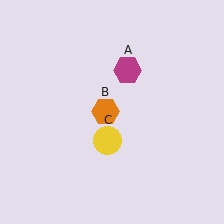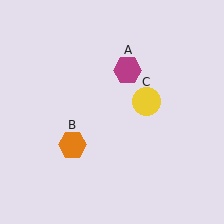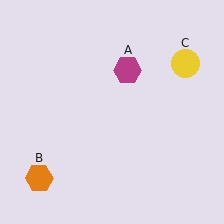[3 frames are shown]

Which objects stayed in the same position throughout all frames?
Magenta hexagon (object A) remained stationary.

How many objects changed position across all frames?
2 objects changed position: orange hexagon (object B), yellow circle (object C).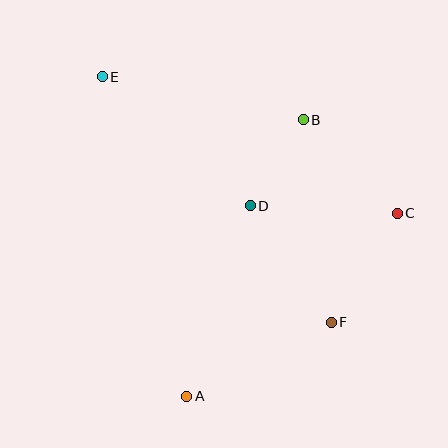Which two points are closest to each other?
Points B and D are closest to each other.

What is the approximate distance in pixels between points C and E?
The distance between C and E is approximately 325 pixels.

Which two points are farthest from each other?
Points E and F are farthest from each other.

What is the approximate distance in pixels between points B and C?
The distance between B and C is approximately 132 pixels.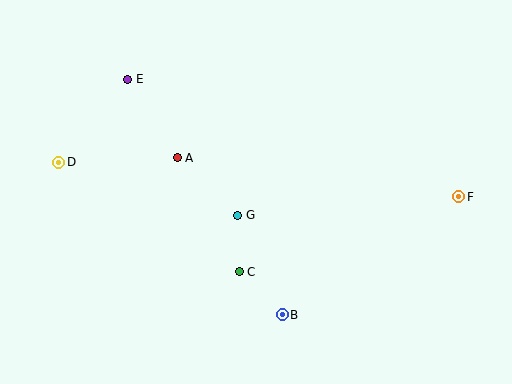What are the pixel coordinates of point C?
Point C is at (239, 272).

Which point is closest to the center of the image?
Point G at (238, 215) is closest to the center.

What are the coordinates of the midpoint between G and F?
The midpoint between G and F is at (348, 206).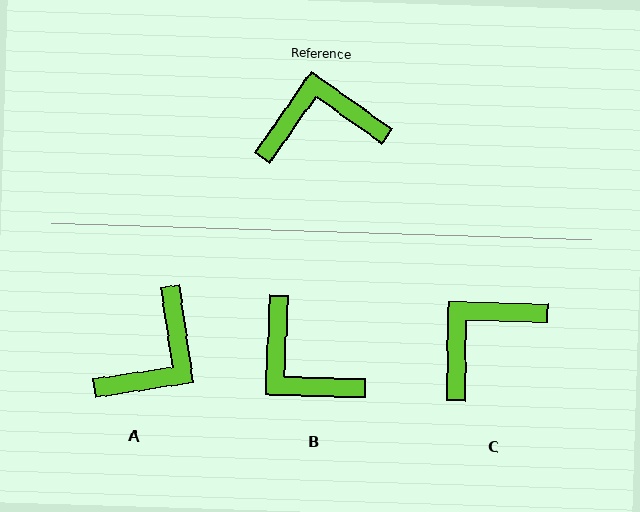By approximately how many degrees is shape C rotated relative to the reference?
Approximately 34 degrees counter-clockwise.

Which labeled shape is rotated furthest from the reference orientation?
A, about 136 degrees away.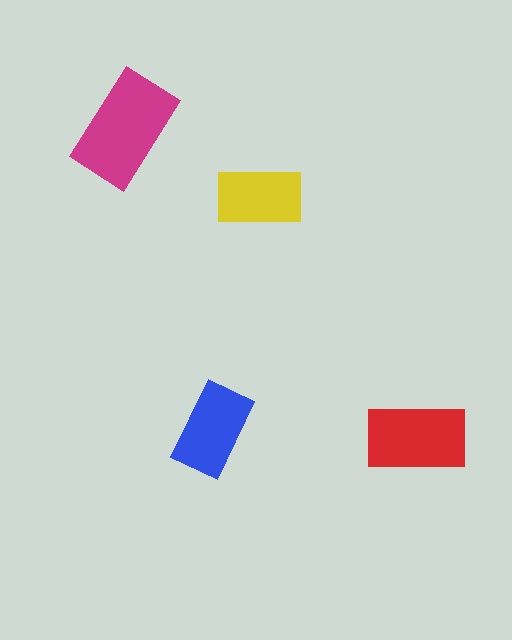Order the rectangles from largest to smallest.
the magenta one, the red one, the blue one, the yellow one.